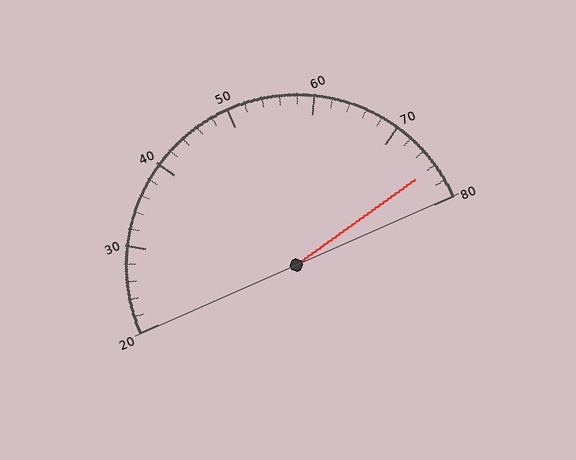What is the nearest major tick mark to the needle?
The nearest major tick mark is 80.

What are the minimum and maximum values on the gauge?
The gauge ranges from 20 to 80.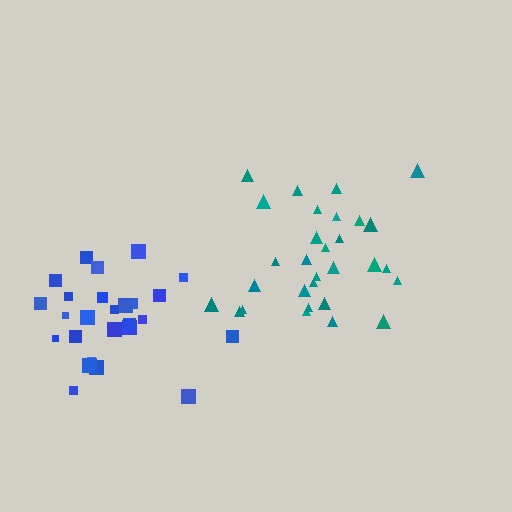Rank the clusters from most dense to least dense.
blue, teal.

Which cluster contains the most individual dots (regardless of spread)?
Teal (30).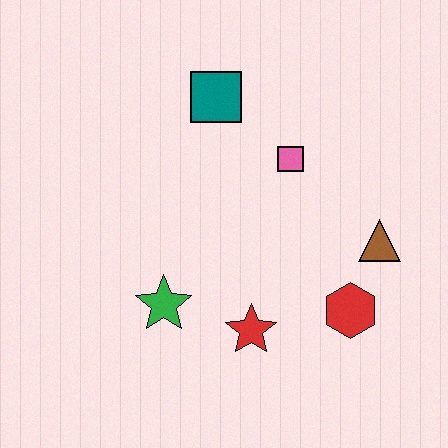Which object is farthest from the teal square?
The red hexagon is farthest from the teal square.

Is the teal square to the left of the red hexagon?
Yes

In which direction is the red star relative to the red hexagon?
The red star is to the left of the red hexagon.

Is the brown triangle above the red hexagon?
Yes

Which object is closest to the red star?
The green star is closest to the red star.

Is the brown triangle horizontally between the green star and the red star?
No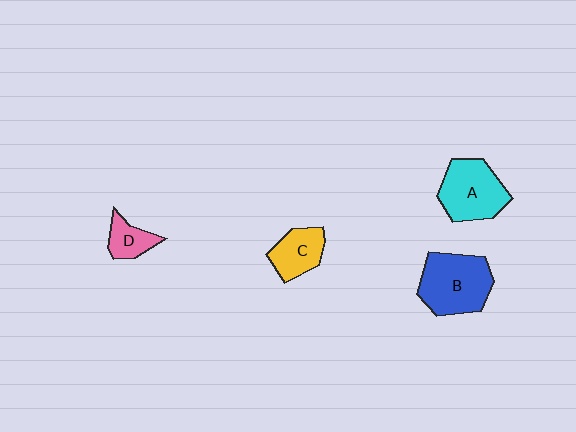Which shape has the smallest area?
Shape D (pink).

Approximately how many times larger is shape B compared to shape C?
Approximately 1.8 times.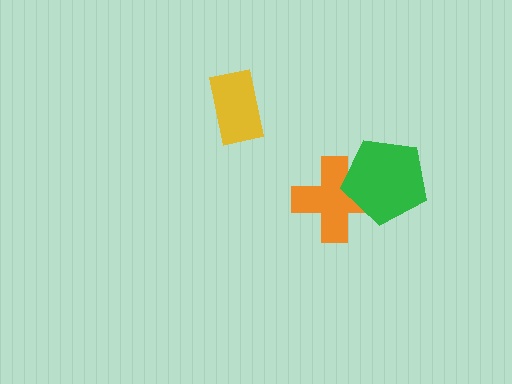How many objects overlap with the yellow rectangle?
0 objects overlap with the yellow rectangle.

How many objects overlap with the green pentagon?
1 object overlaps with the green pentagon.